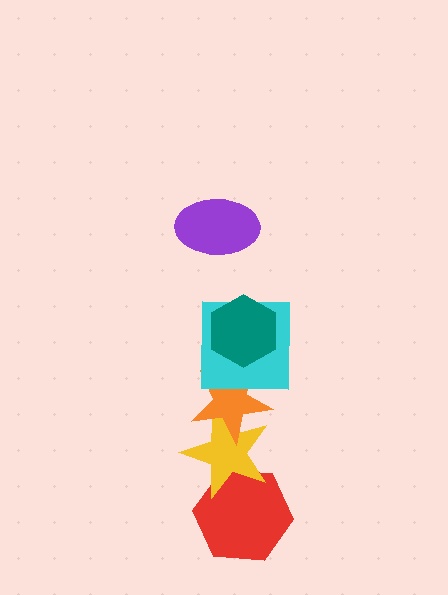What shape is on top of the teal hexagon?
The purple ellipse is on top of the teal hexagon.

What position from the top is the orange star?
The orange star is 4th from the top.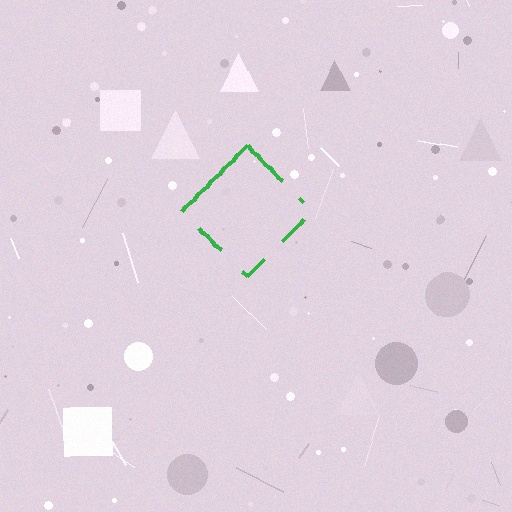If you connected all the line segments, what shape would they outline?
They would outline a diamond.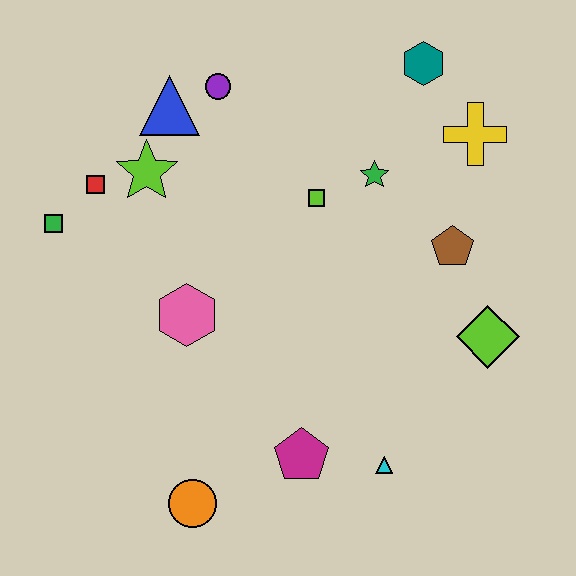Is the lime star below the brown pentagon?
No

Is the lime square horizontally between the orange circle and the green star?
Yes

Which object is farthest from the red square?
The lime diamond is farthest from the red square.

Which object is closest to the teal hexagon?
The yellow cross is closest to the teal hexagon.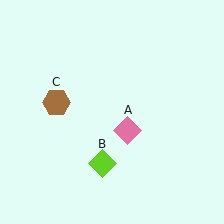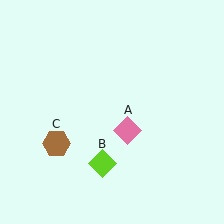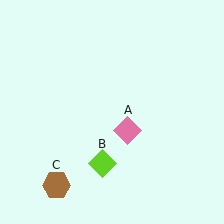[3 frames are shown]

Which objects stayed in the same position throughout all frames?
Pink diamond (object A) and lime diamond (object B) remained stationary.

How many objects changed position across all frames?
1 object changed position: brown hexagon (object C).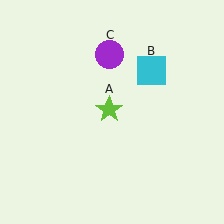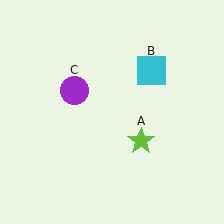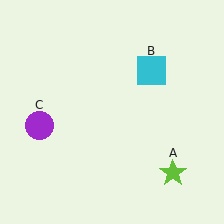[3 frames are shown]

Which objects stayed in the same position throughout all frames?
Cyan square (object B) remained stationary.